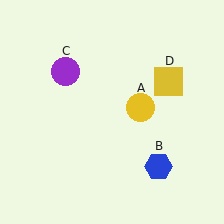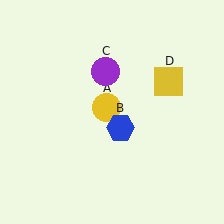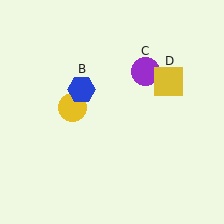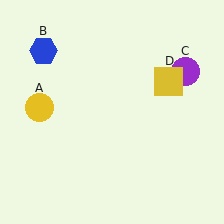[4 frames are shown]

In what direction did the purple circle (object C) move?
The purple circle (object C) moved right.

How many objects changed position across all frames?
3 objects changed position: yellow circle (object A), blue hexagon (object B), purple circle (object C).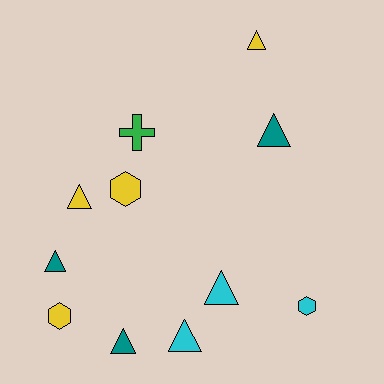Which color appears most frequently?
Yellow, with 4 objects.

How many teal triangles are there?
There are 3 teal triangles.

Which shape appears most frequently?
Triangle, with 7 objects.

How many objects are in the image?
There are 11 objects.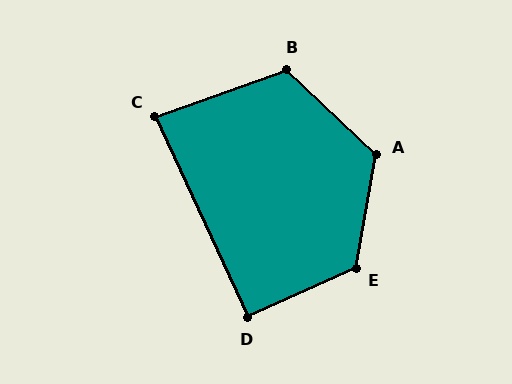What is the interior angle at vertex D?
Approximately 90 degrees (approximately right).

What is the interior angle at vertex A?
Approximately 124 degrees (obtuse).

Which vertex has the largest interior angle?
E, at approximately 124 degrees.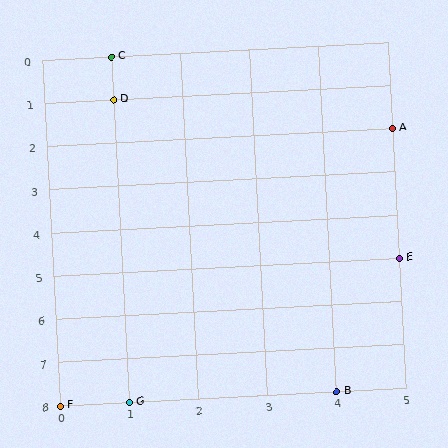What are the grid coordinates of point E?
Point E is at grid coordinates (5, 5).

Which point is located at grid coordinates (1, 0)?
Point C is at (1, 0).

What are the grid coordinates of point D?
Point D is at grid coordinates (1, 1).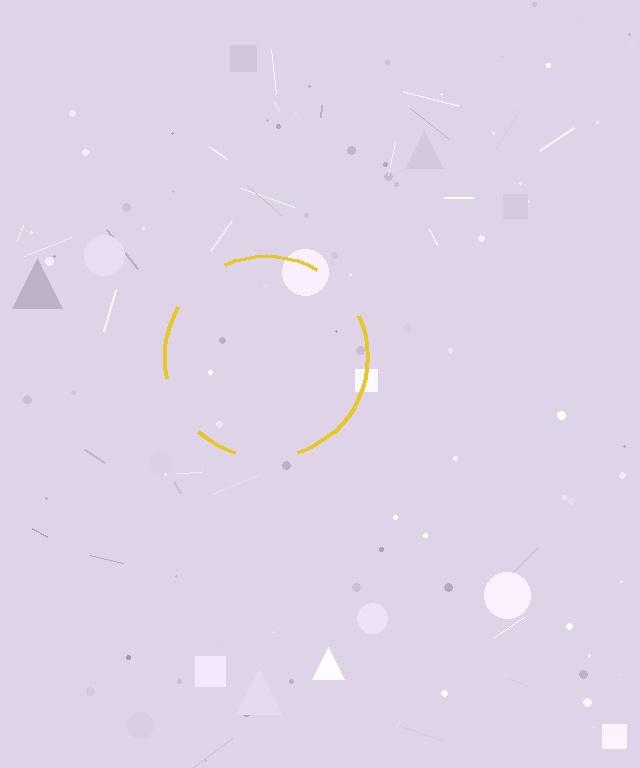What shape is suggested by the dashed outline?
The dashed outline suggests a circle.